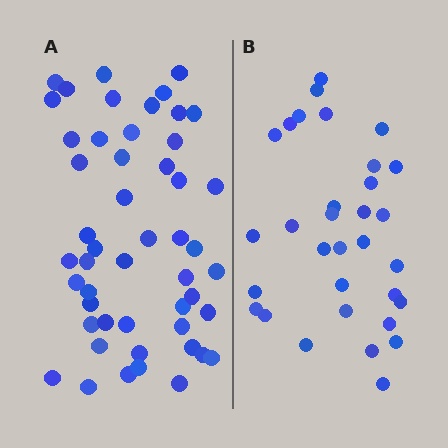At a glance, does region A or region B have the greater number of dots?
Region A (the left region) has more dots.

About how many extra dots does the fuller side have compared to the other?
Region A has approximately 20 more dots than region B.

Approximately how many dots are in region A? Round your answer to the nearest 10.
About 50 dots.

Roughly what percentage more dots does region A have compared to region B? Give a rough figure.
About 55% more.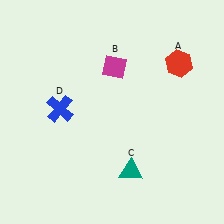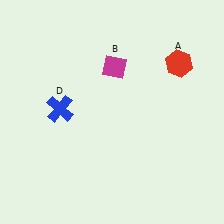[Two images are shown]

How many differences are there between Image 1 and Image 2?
There is 1 difference between the two images.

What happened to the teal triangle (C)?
The teal triangle (C) was removed in Image 2. It was in the bottom-right area of Image 1.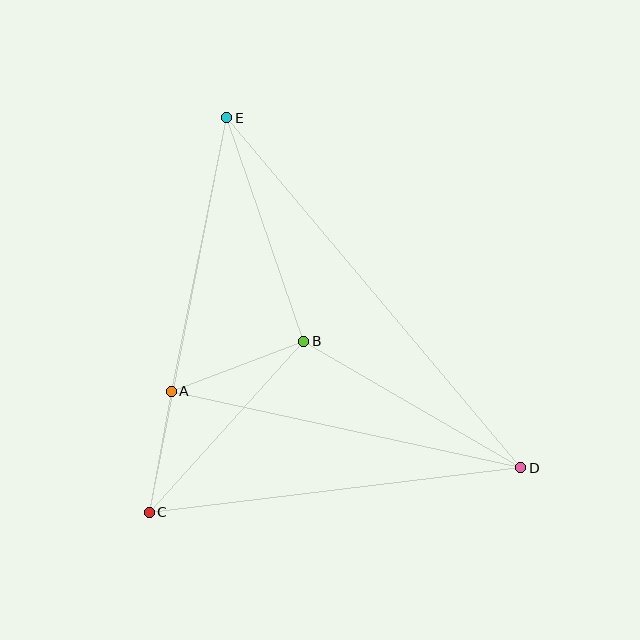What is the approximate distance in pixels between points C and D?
The distance between C and D is approximately 374 pixels.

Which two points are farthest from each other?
Points D and E are farthest from each other.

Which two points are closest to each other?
Points A and C are closest to each other.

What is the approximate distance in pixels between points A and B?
The distance between A and B is approximately 142 pixels.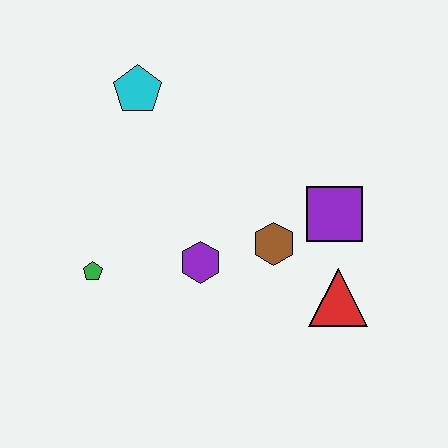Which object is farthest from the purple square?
The green pentagon is farthest from the purple square.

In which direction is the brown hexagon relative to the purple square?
The brown hexagon is to the left of the purple square.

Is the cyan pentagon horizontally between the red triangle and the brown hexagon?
No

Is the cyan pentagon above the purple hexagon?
Yes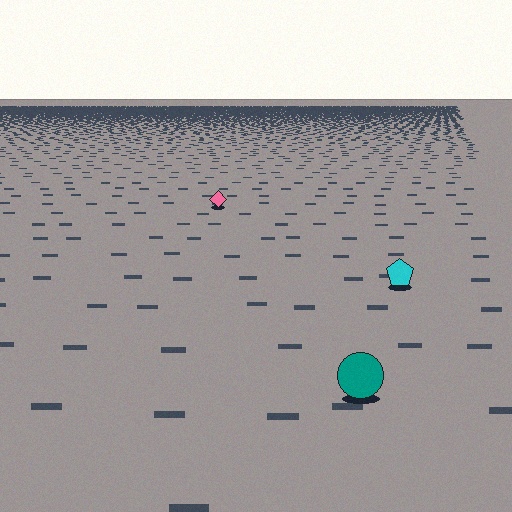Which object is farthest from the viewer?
The pink diamond is farthest from the viewer. It appears smaller and the ground texture around it is denser.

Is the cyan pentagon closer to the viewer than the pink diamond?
Yes. The cyan pentagon is closer — you can tell from the texture gradient: the ground texture is coarser near it.